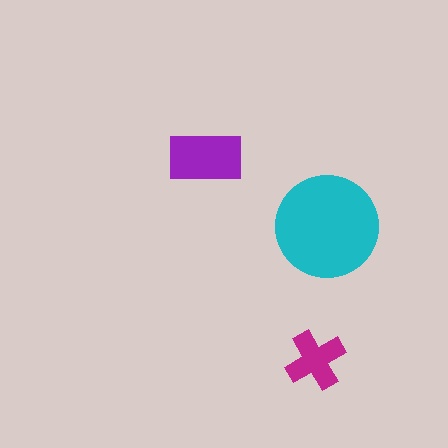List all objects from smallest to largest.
The magenta cross, the purple rectangle, the cyan circle.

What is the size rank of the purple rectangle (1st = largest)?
2nd.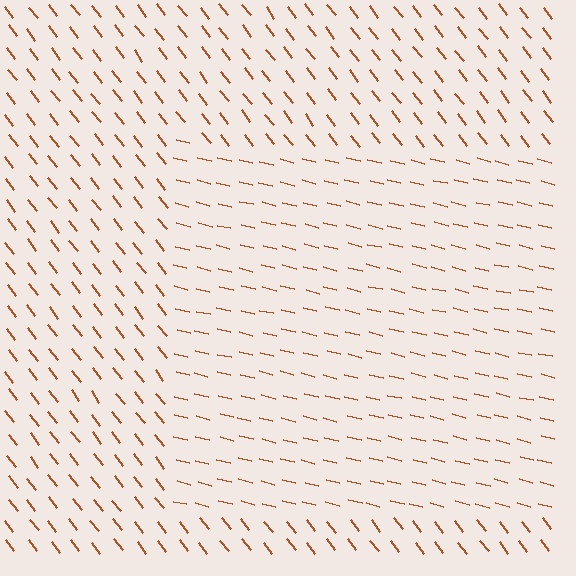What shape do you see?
I see a rectangle.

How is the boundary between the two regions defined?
The boundary is defined purely by a change in line orientation (approximately 39 degrees difference). All lines are the same color and thickness.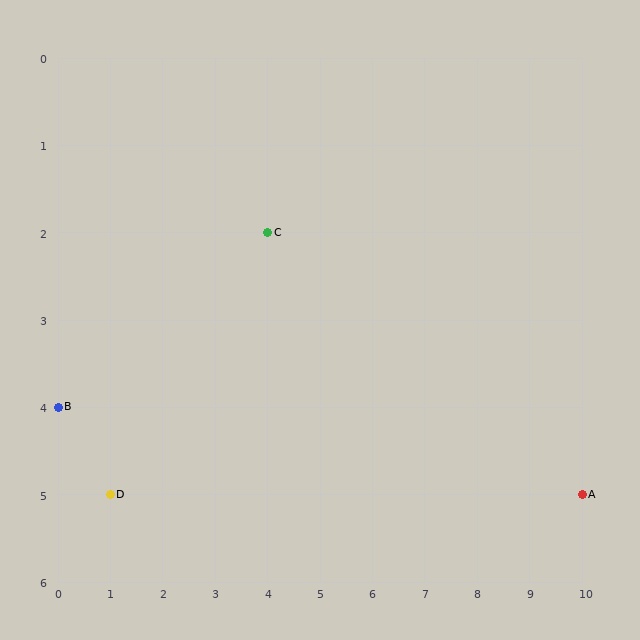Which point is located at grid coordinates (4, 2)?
Point C is at (4, 2).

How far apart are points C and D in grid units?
Points C and D are 3 columns and 3 rows apart (about 4.2 grid units diagonally).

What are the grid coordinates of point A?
Point A is at grid coordinates (10, 5).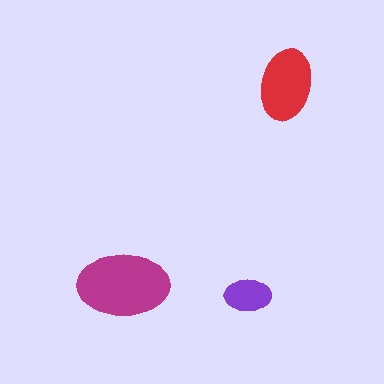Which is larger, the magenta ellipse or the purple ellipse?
The magenta one.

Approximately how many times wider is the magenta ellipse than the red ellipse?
About 1.5 times wider.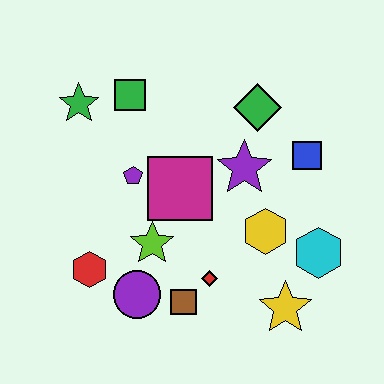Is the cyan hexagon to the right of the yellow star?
Yes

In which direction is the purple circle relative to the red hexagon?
The purple circle is to the right of the red hexagon.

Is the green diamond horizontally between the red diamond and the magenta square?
No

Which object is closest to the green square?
The green star is closest to the green square.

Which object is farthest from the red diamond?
The green star is farthest from the red diamond.